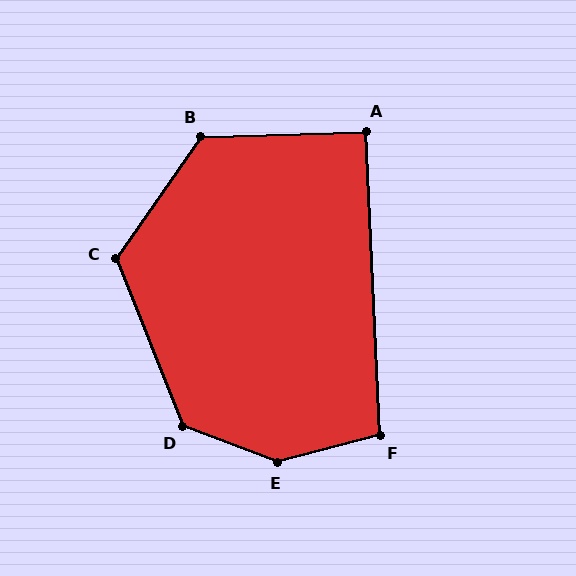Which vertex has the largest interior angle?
E, at approximately 145 degrees.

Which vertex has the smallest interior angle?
A, at approximately 91 degrees.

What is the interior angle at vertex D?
Approximately 132 degrees (obtuse).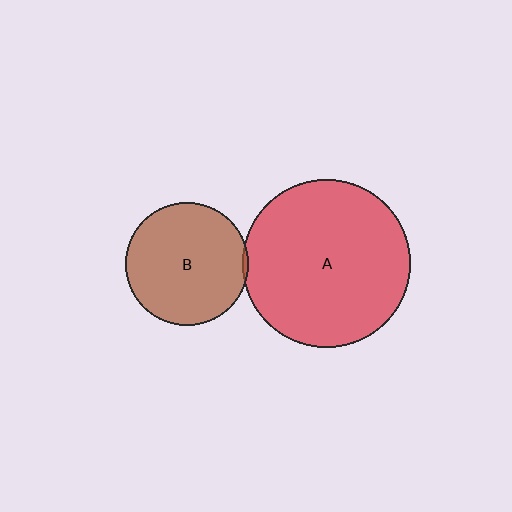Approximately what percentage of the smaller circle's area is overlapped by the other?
Approximately 5%.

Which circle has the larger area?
Circle A (red).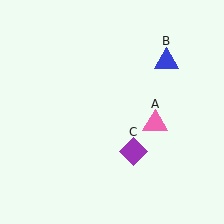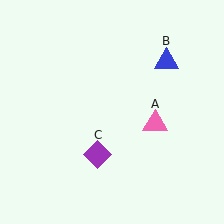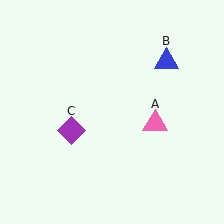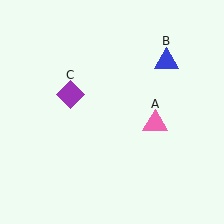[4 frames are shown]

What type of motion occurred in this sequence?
The purple diamond (object C) rotated clockwise around the center of the scene.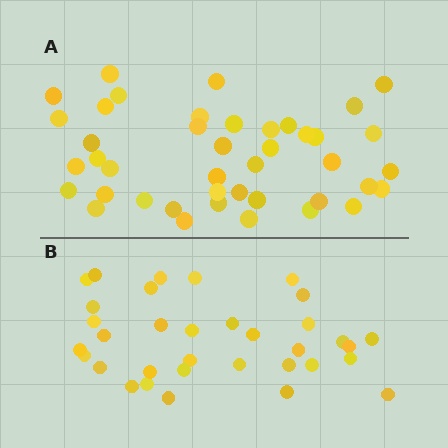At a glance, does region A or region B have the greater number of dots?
Region A (the top region) has more dots.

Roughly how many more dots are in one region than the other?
Region A has roughly 8 or so more dots than region B.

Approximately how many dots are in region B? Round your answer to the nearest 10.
About 30 dots. (The exact count is 34, which rounds to 30.)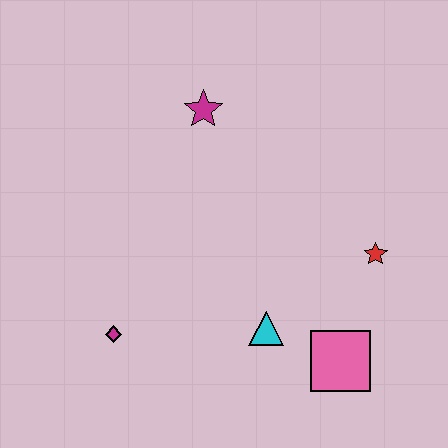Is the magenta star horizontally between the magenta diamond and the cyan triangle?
Yes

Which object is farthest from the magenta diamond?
The red star is farthest from the magenta diamond.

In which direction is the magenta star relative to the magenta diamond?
The magenta star is above the magenta diamond.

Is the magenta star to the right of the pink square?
No